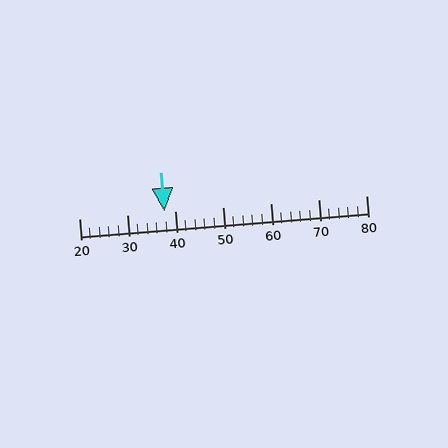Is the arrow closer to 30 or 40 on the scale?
The arrow is closer to 40.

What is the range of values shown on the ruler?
The ruler shows values from 20 to 80.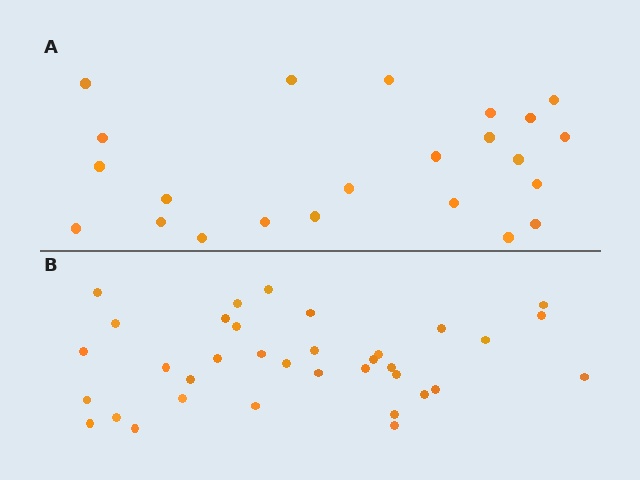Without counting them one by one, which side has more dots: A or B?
Region B (the bottom region) has more dots.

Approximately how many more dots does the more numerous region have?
Region B has roughly 12 or so more dots than region A.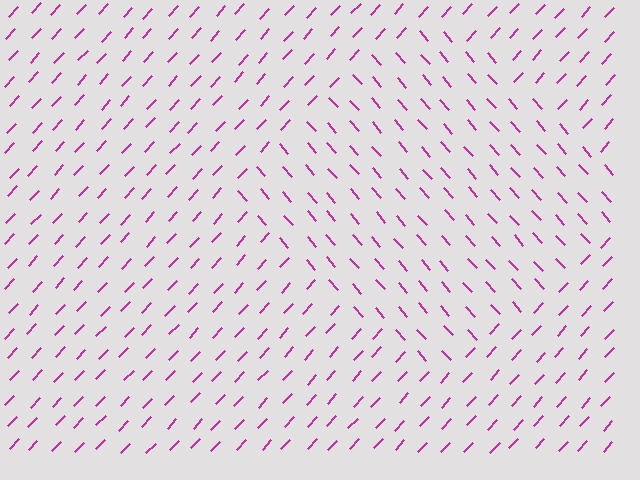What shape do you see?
I see a diamond.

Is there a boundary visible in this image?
Yes, there is a texture boundary formed by a change in line orientation.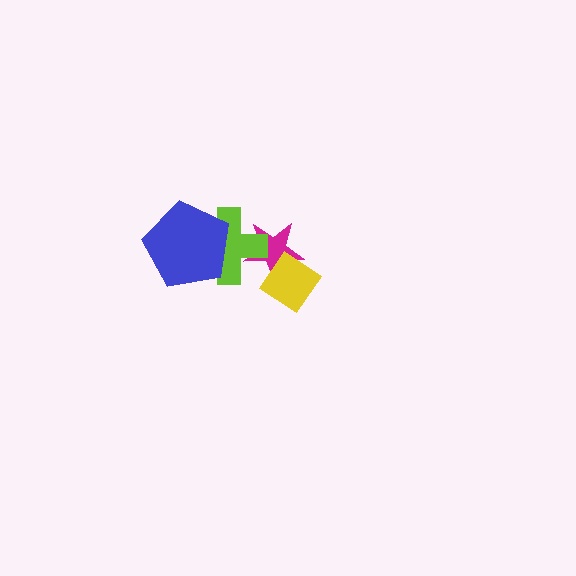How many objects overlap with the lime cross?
2 objects overlap with the lime cross.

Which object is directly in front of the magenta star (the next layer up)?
The lime cross is directly in front of the magenta star.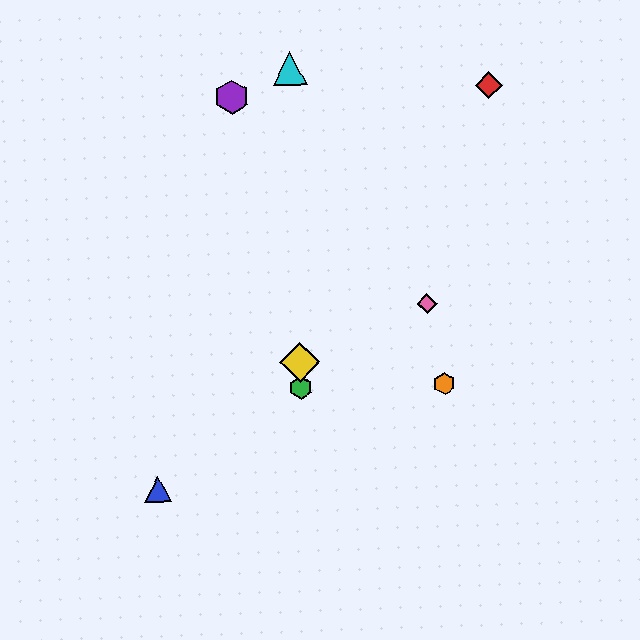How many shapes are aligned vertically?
3 shapes (the green hexagon, the yellow diamond, the cyan triangle) are aligned vertically.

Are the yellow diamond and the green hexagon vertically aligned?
Yes, both are at x≈300.